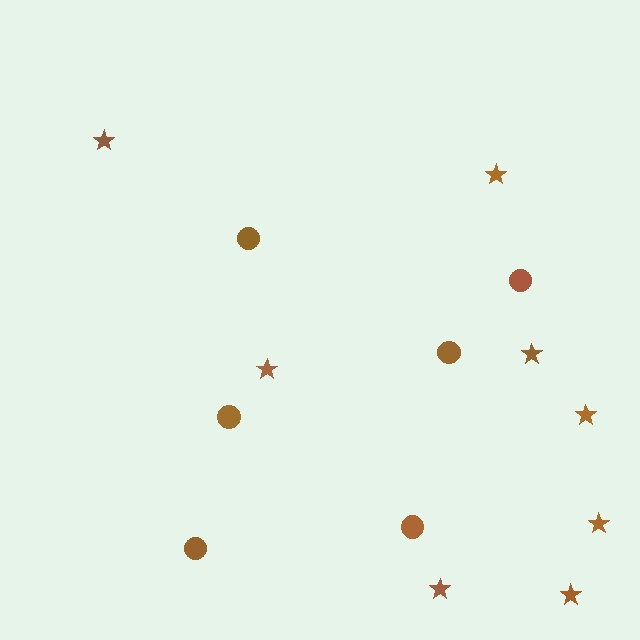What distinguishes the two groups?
There are 2 groups: one group of circles (6) and one group of stars (8).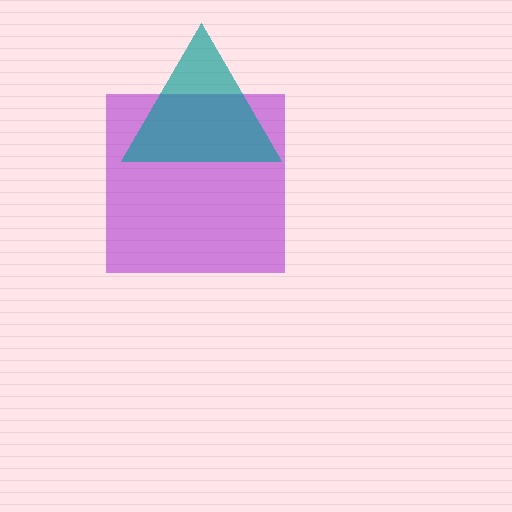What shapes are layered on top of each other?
The layered shapes are: a purple square, a teal triangle.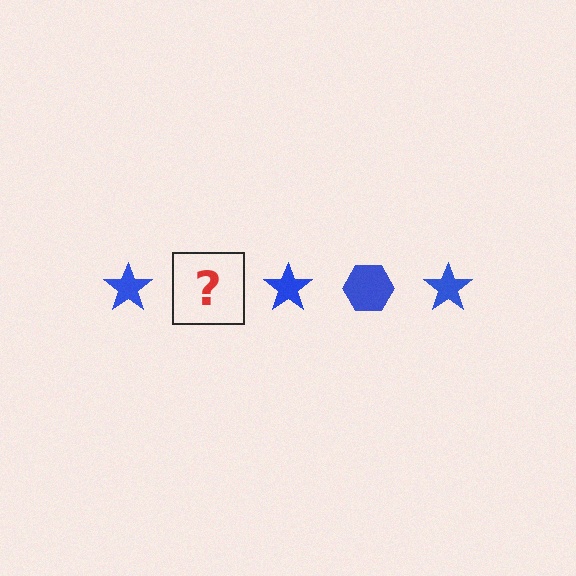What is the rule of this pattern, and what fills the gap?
The rule is that the pattern cycles through star, hexagon shapes in blue. The gap should be filled with a blue hexagon.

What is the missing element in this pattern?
The missing element is a blue hexagon.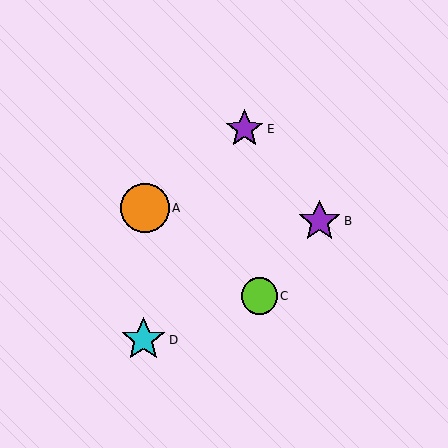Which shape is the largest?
The orange circle (labeled A) is the largest.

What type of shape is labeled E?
Shape E is a purple star.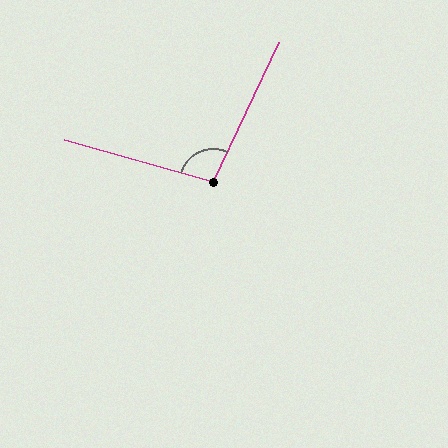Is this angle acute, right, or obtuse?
It is obtuse.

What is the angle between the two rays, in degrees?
Approximately 100 degrees.